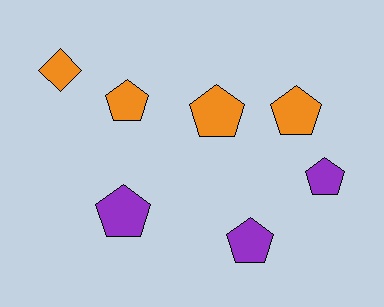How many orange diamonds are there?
There is 1 orange diamond.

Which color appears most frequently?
Orange, with 4 objects.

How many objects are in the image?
There are 7 objects.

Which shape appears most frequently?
Pentagon, with 6 objects.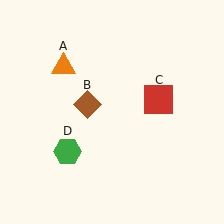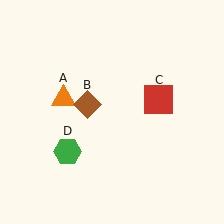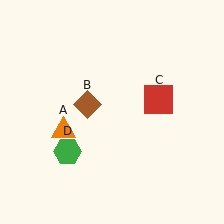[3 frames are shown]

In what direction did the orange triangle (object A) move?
The orange triangle (object A) moved down.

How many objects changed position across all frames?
1 object changed position: orange triangle (object A).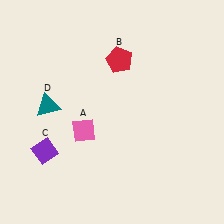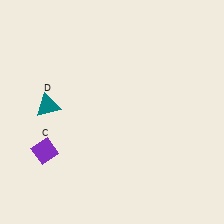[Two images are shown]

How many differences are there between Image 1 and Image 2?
There are 2 differences between the two images.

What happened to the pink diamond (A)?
The pink diamond (A) was removed in Image 2. It was in the bottom-left area of Image 1.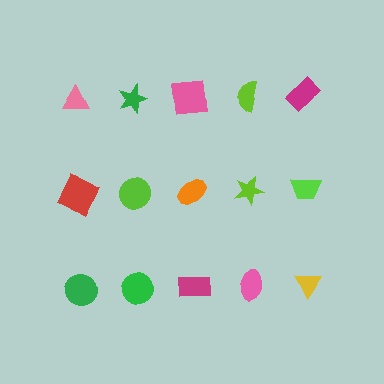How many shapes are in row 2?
5 shapes.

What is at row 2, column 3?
An orange ellipse.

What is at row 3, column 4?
A pink ellipse.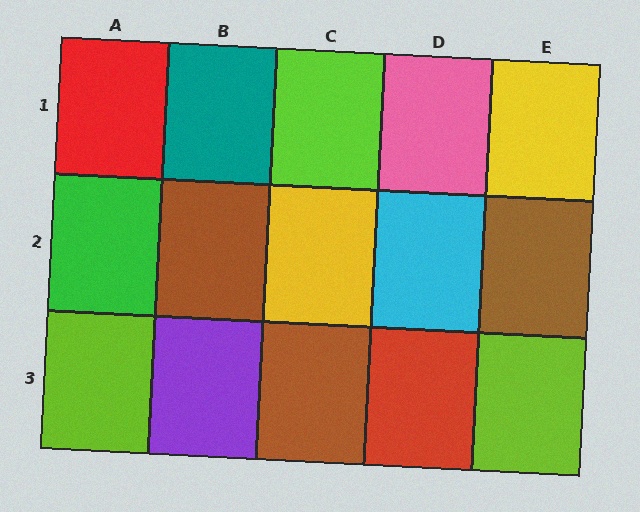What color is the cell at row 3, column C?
Brown.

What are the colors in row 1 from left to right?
Red, teal, lime, pink, yellow.